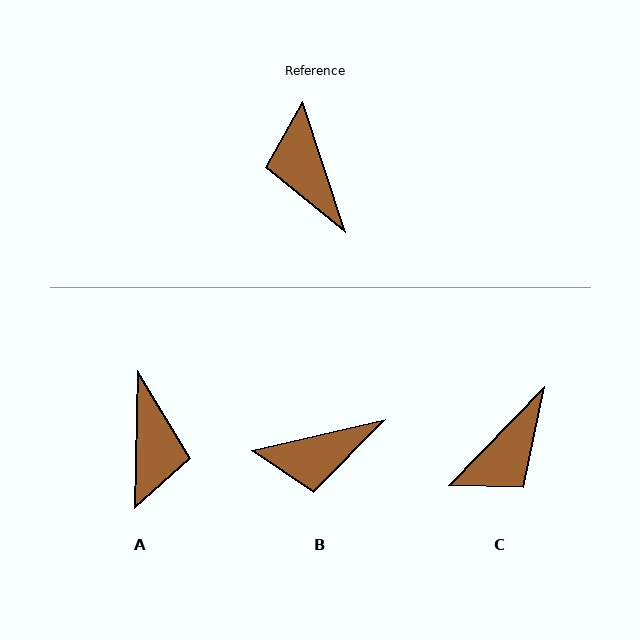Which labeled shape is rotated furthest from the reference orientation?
A, about 160 degrees away.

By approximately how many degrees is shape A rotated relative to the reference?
Approximately 160 degrees counter-clockwise.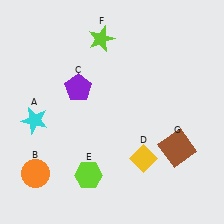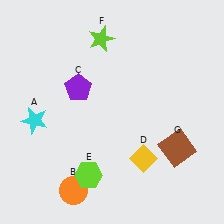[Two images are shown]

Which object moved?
The orange circle (B) moved right.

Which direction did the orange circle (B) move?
The orange circle (B) moved right.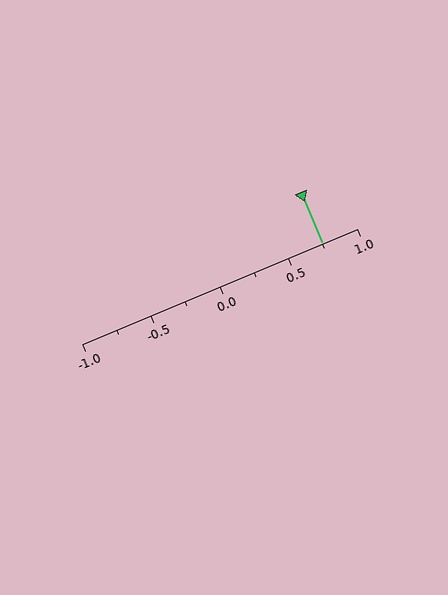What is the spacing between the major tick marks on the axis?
The major ticks are spaced 0.5 apart.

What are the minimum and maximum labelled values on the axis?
The axis runs from -1.0 to 1.0.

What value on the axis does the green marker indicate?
The marker indicates approximately 0.75.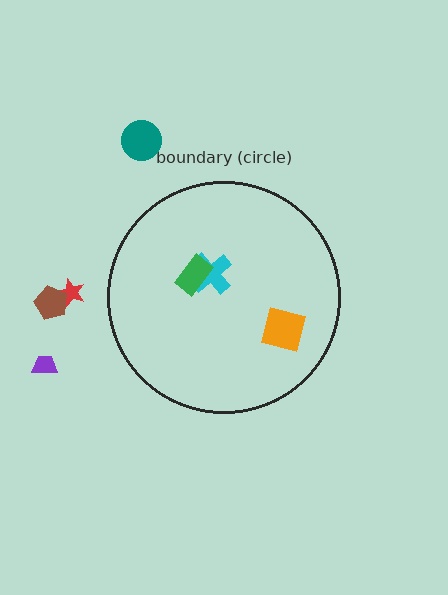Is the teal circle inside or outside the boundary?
Outside.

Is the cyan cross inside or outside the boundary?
Inside.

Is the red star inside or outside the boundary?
Outside.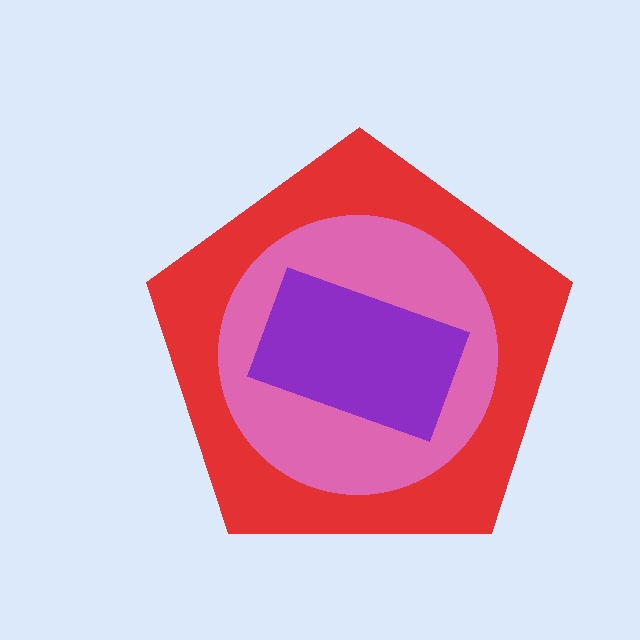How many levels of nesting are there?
3.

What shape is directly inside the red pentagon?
The pink circle.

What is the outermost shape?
The red pentagon.